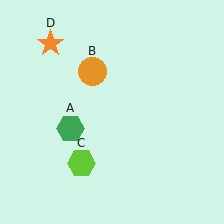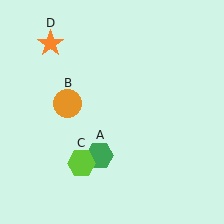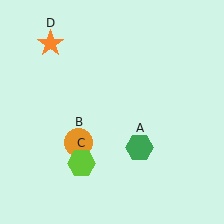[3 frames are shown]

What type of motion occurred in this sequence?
The green hexagon (object A), orange circle (object B) rotated counterclockwise around the center of the scene.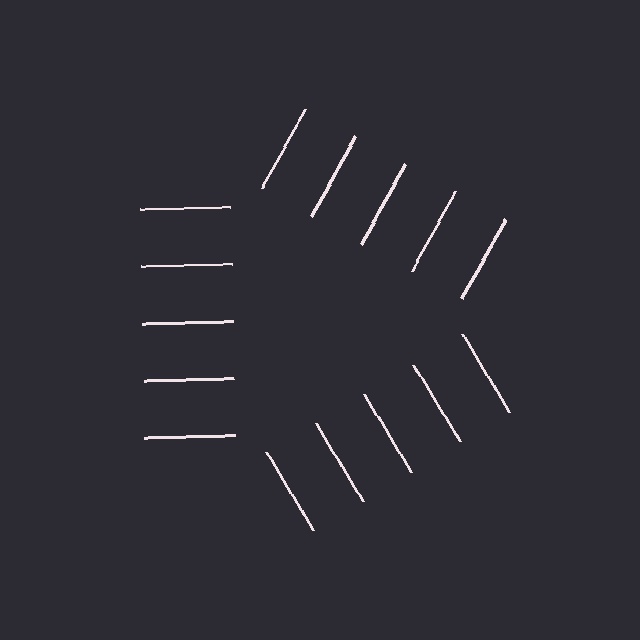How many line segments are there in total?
15 — 5 along each of the 3 edges.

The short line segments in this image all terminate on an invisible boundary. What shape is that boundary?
An illusory triangle — the line segments terminate on its edges but no continuous stroke is drawn.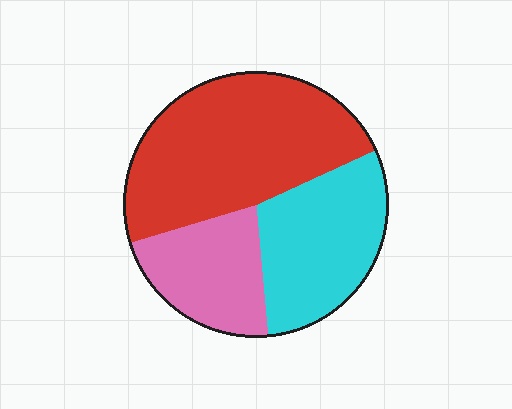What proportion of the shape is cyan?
Cyan takes up about one third (1/3) of the shape.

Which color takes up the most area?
Red, at roughly 50%.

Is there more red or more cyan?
Red.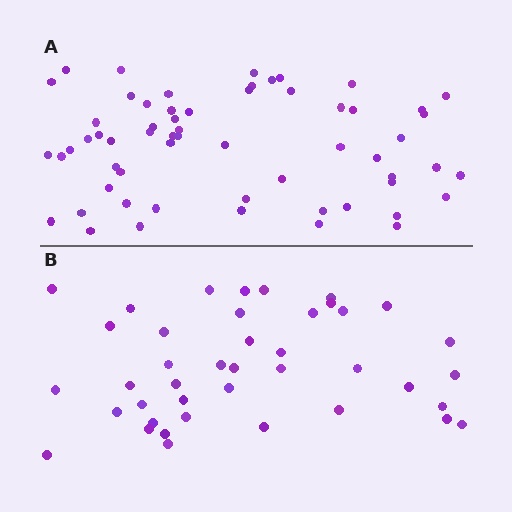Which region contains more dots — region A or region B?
Region A (the top region) has more dots.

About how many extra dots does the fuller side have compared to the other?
Region A has approximately 20 more dots than region B.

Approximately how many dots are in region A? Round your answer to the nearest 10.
About 60 dots.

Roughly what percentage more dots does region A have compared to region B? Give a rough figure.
About 45% more.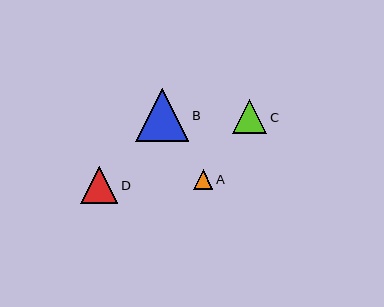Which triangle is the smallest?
Triangle A is the smallest with a size of approximately 19 pixels.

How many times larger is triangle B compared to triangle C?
Triangle B is approximately 1.6 times the size of triangle C.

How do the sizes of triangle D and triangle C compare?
Triangle D and triangle C are approximately the same size.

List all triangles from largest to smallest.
From largest to smallest: B, D, C, A.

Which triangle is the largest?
Triangle B is the largest with a size of approximately 54 pixels.